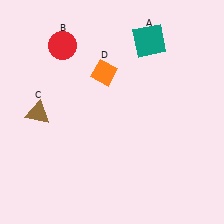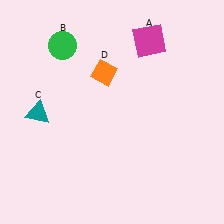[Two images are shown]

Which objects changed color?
A changed from teal to magenta. B changed from red to green. C changed from brown to teal.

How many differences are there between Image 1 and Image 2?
There are 3 differences between the two images.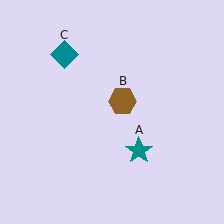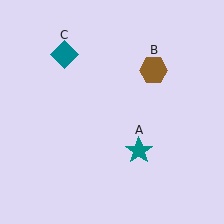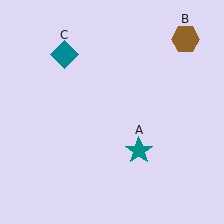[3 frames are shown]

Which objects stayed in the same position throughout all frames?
Teal star (object A) and teal diamond (object C) remained stationary.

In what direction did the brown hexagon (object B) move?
The brown hexagon (object B) moved up and to the right.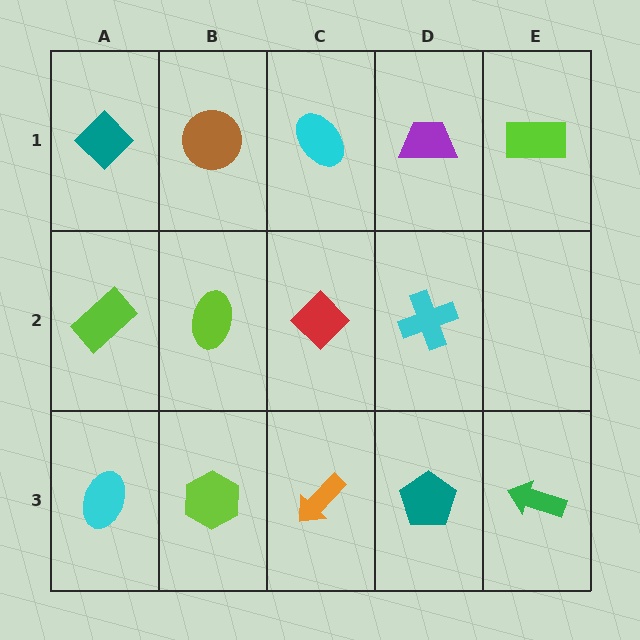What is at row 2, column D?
A cyan cross.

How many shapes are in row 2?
4 shapes.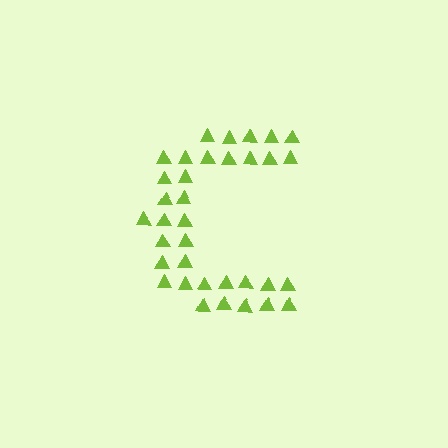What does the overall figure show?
The overall figure shows the letter C.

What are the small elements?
The small elements are triangles.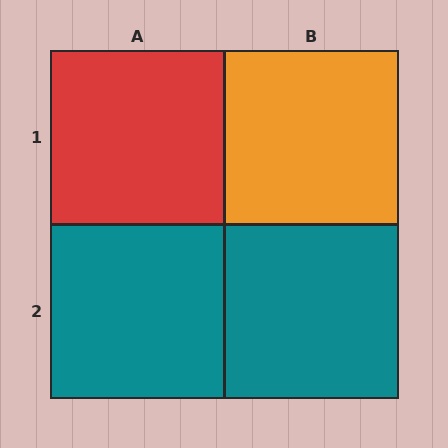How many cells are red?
1 cell is red.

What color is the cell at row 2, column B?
Teal.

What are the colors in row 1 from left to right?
Red, orange.